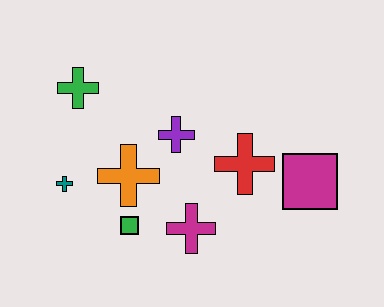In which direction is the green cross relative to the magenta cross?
The green cross is above the magenta cross.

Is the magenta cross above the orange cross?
No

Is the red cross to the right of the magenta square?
No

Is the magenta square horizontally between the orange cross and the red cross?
No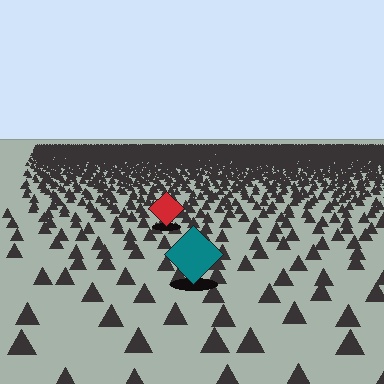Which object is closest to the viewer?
The teal diamond is closest. The texture marks near it are larger and more spread out.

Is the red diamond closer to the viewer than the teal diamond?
No. The teal diamond is closer — you can tell from the texture gradient: the ground texture is coarser near it.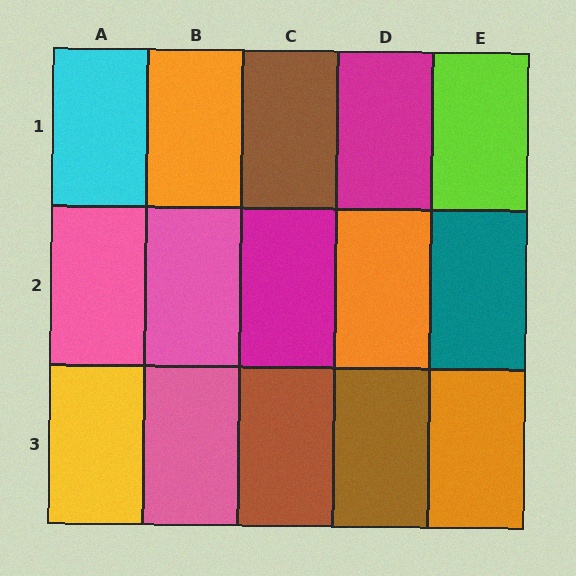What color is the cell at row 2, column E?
Teal.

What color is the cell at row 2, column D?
Orange.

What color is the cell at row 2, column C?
Magenta.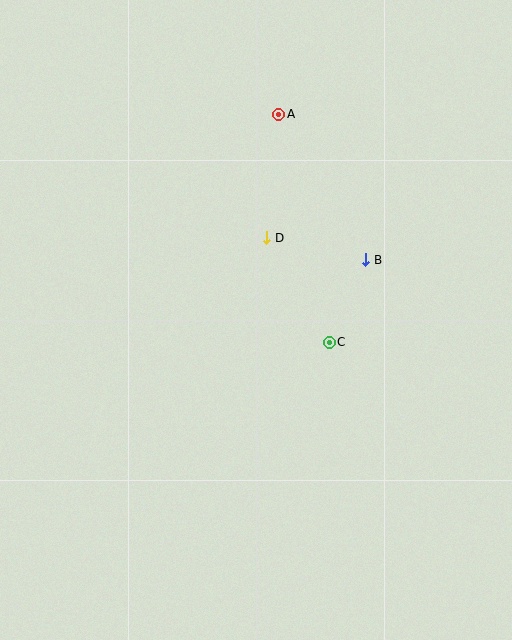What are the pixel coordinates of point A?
Point A is at (279, 114).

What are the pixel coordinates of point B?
Point B is at (366, 260).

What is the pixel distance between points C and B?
The distance between C and B is 90 pixels.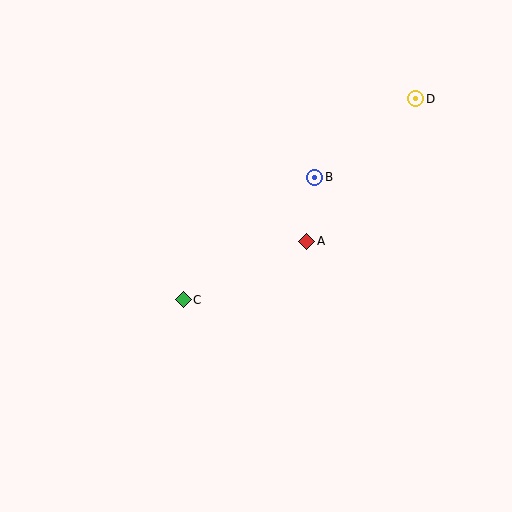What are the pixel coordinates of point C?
Point C is at (183, 300).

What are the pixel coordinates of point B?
Point B is at (315, 177).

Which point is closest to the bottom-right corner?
Point A is closest to the bottom-right corner.